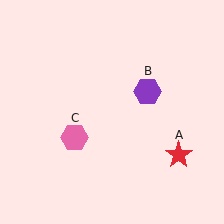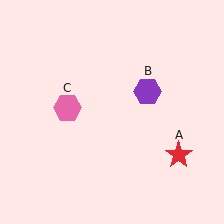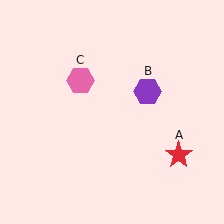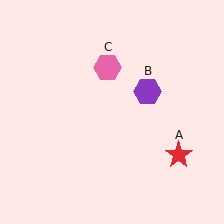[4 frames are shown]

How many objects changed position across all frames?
1 object changed position: pink hexagon (object C).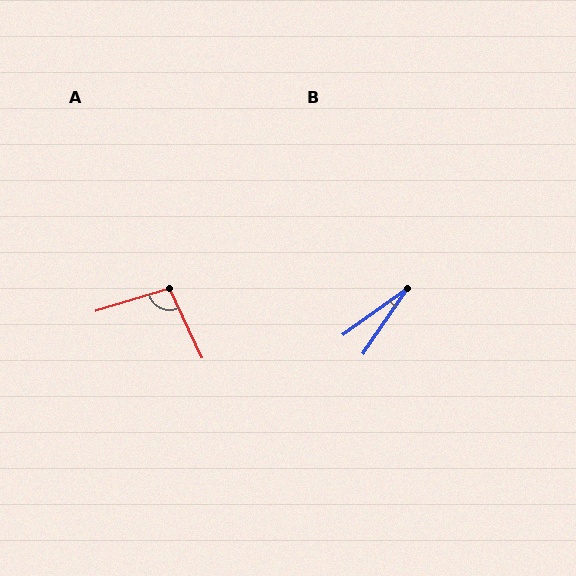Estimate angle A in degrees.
Approximately 98 degrees.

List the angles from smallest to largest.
B (20°), A (98°).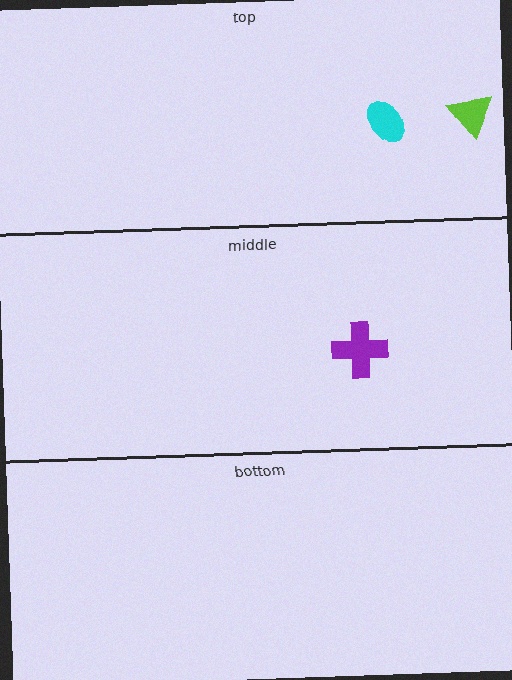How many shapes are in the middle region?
1.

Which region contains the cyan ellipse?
The top region.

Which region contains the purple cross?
The middle region.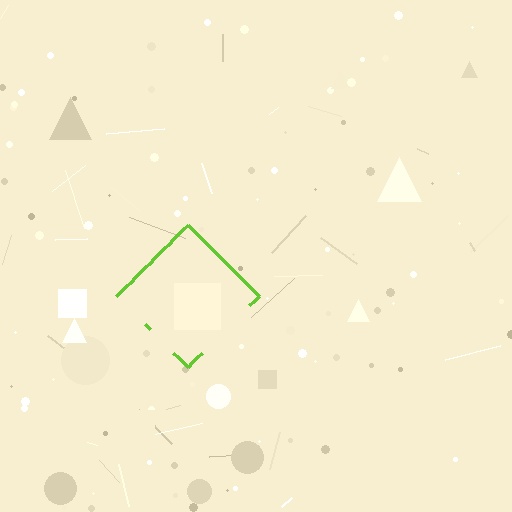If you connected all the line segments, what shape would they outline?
They would outline a diamond.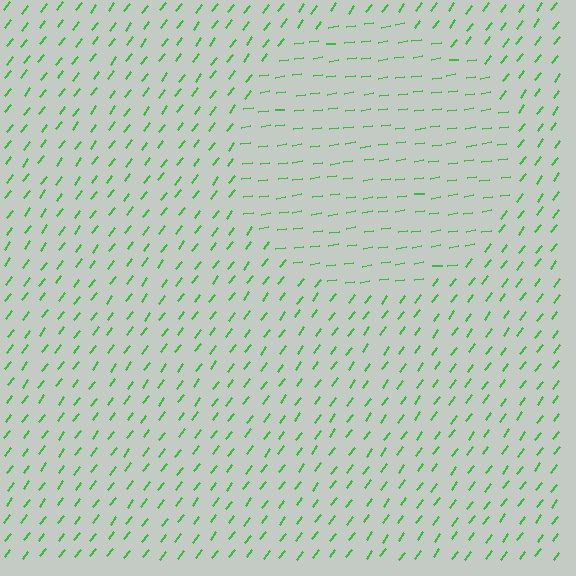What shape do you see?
I see a circle.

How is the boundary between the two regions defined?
The boundary is defined purely by a change in line orientation (approximately 45 degrees difference). All lines are the same color and thickness.